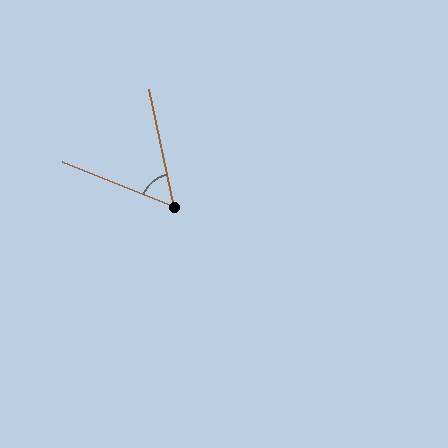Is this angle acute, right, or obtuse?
It is acute.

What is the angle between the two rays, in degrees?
Approximately 56 degrees.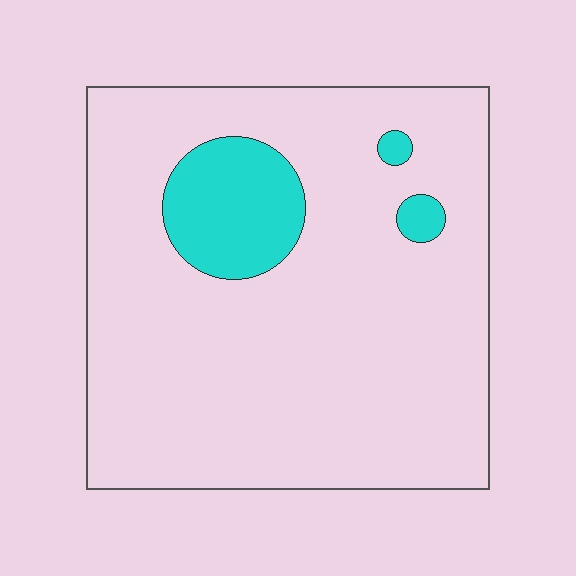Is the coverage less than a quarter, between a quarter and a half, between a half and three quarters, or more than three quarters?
Less than a quarter.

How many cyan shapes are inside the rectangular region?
3.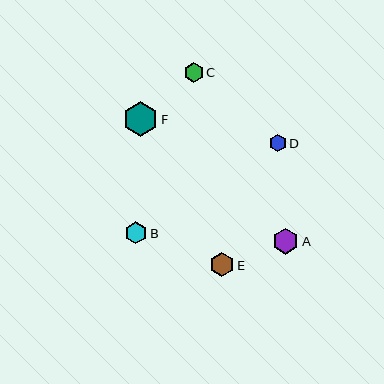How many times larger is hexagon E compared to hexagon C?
Hexagon E is approximately 1.2 times the size of hexagon C.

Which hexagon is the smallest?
Hexagon D is the smallest with a size of approximately 17 pixels.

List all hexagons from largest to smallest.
From largest to smallest: F, A, E, B, C, D.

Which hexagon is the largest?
Hexagon F is the largest with a size of approximately 35 pixels.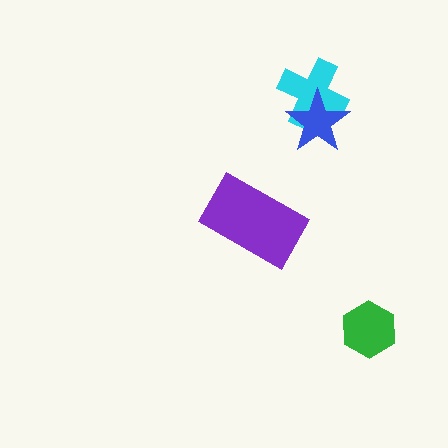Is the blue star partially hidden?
No, no other shape covers it.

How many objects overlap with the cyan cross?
1 object overlaps with the cyan cross.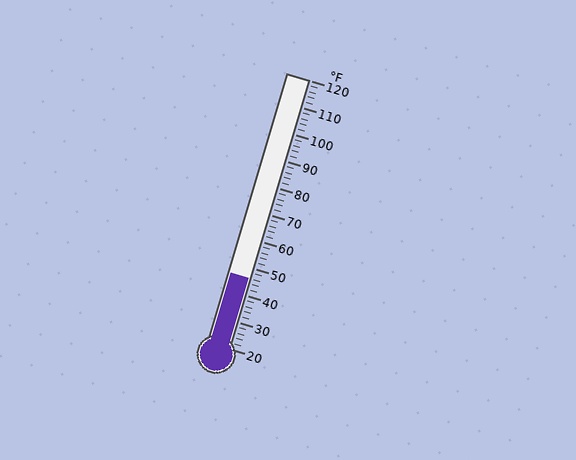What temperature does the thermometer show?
The thermometer shows approximately 46°F.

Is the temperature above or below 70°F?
The temperature is below 70°F.